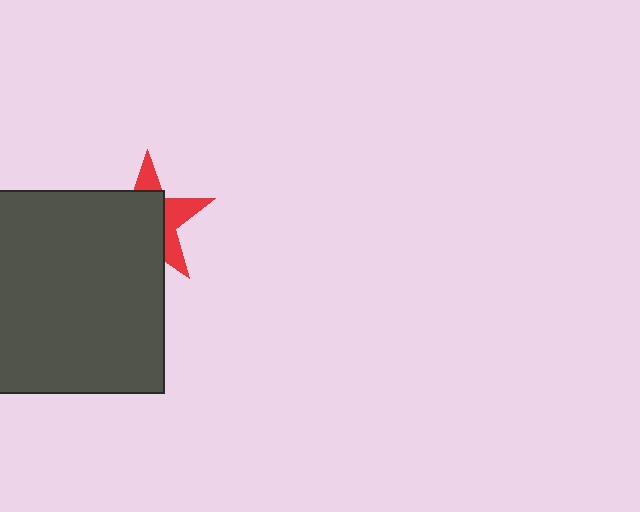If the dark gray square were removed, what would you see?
You would see the complete red star.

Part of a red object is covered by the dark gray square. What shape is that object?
It is a star.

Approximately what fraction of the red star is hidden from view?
Roughly 64% of the red star is hidden behind the dark gray square.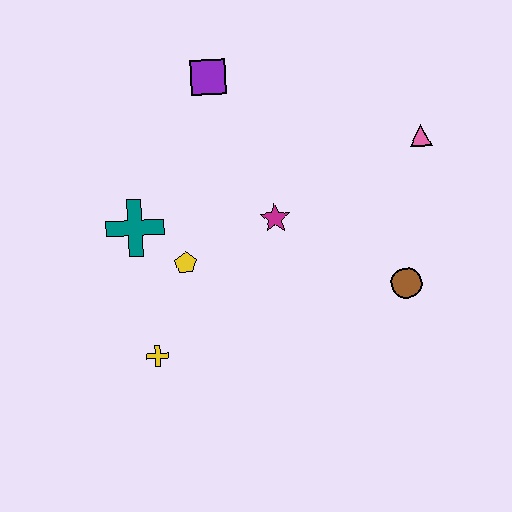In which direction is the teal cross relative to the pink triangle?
The teal cross is to the left of the pink triangle.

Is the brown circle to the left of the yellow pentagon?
No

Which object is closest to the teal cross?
The yellow pentagon is closest to the teal cross.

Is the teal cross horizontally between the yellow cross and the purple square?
No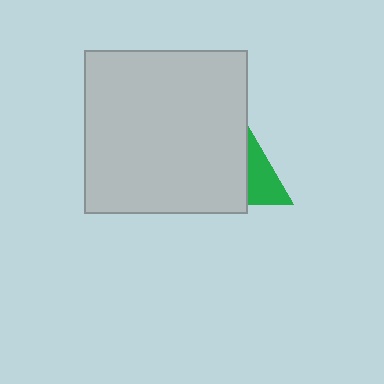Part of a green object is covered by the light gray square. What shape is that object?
It is a triangle.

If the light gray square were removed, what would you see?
You would see the complete green triangle.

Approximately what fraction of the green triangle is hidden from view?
Roughly 52% of the green triangle is hidden behind the light gray square.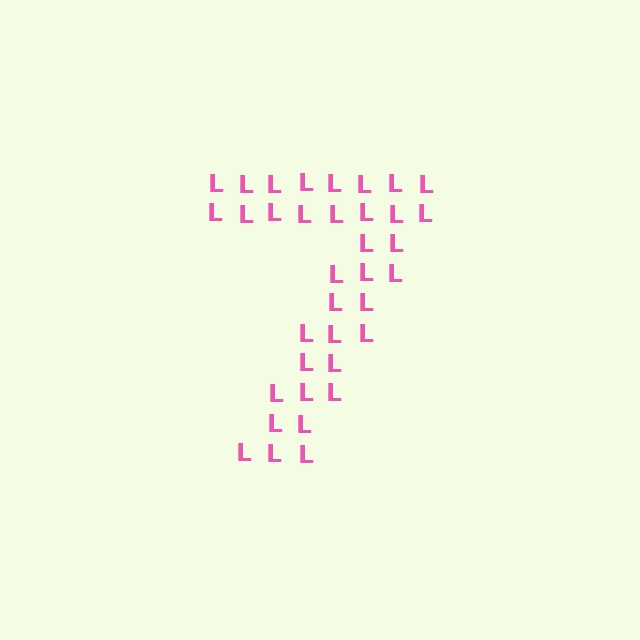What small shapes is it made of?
It is made of small letter L's.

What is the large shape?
The large shape is the digit 7.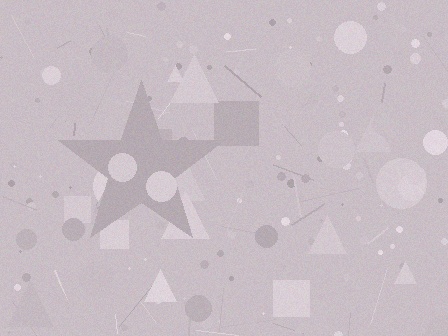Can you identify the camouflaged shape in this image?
The camouflaged shape is a star.